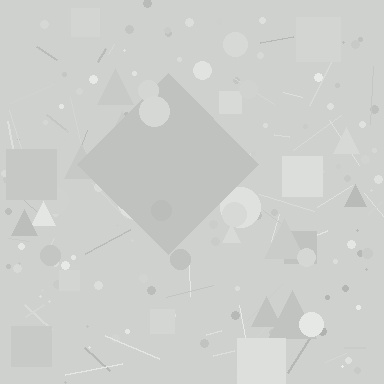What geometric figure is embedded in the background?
A diamond is embedded in the background.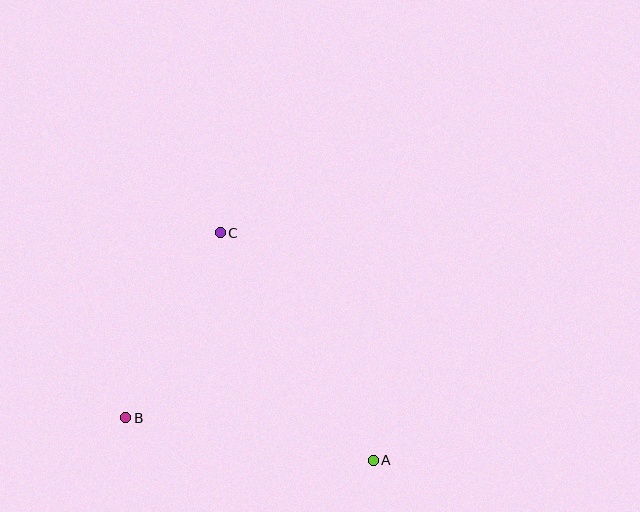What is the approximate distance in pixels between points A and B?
The distance between A and B is approximately 251 pixels.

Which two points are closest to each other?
Points B and C are closest to each other.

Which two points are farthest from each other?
Points A and C are farthest from each other.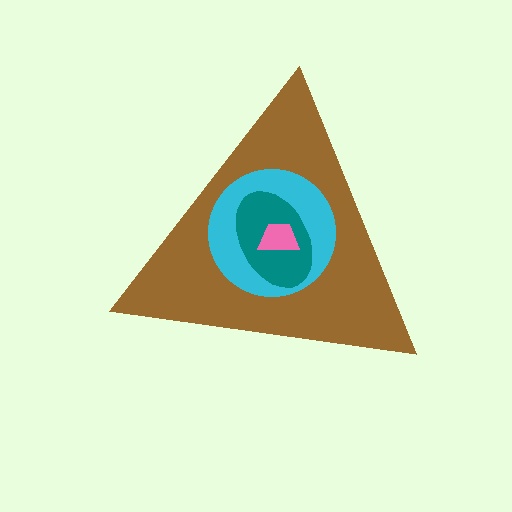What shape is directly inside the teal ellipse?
The pink trapezoid.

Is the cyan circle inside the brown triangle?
Yes.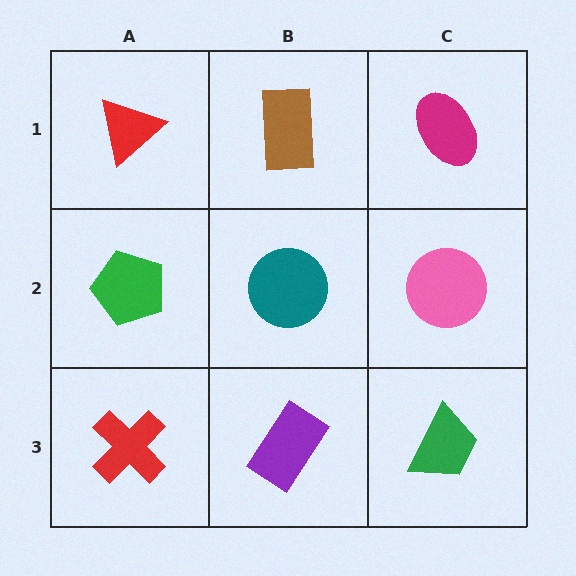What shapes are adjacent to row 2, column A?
A red triangle (row 1, column A), a red cross (row 3, column A), a teal circle (row 2, column B).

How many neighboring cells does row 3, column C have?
2.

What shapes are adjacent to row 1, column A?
A green pentagon (row 2, column A), a brown rectangle (row 1, column B).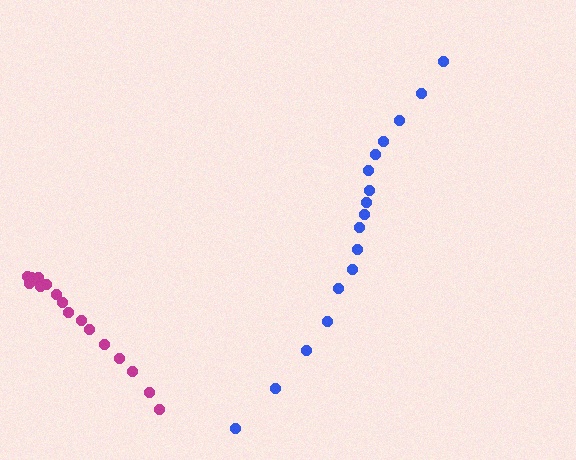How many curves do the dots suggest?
There are 2 distinct paths.